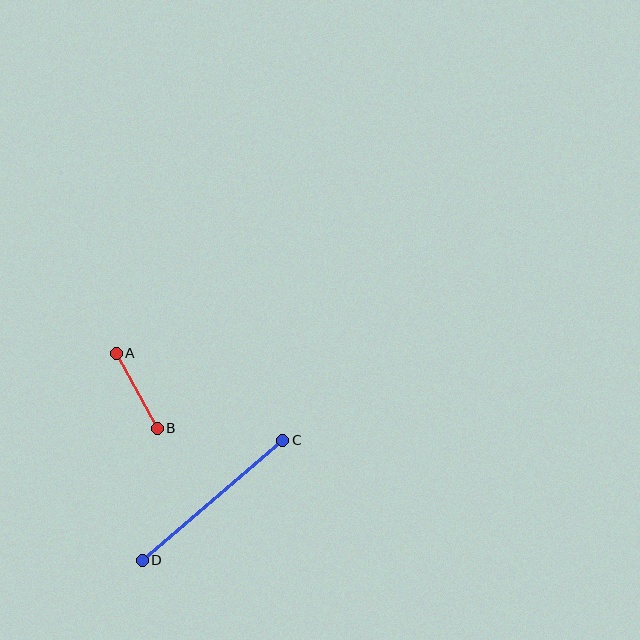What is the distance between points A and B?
The distance is approximately 86 pixels.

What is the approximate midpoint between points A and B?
The midpoint is at approximately (137, 391) pixels.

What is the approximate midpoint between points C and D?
The midpoint is at approximately (212, 500) pixels.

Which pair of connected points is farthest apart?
Points C and D are farthest apart.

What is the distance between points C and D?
The distance is approximately 185 pixels.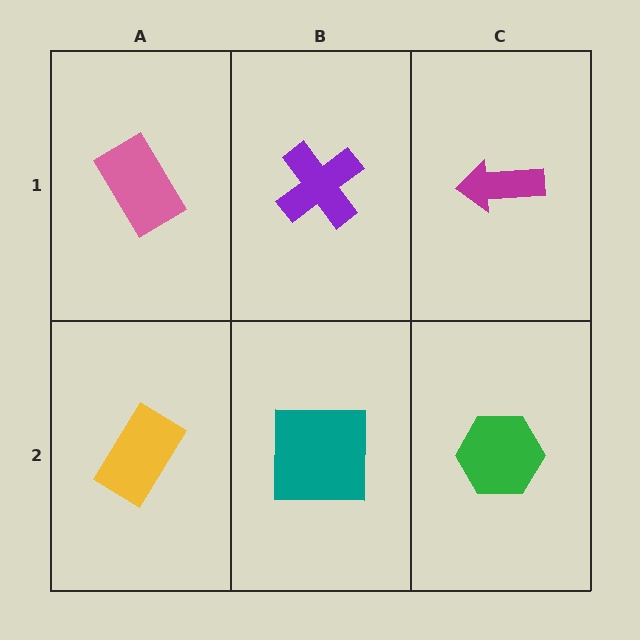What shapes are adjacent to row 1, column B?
A teal square (row 2, column B), a pink rectangle (row 1, column A), a magenta arrow (row 1, column C).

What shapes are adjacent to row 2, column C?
A magenta arrow (row 1, column C), a teal square (row 2, column B).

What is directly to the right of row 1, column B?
A magenta arrow.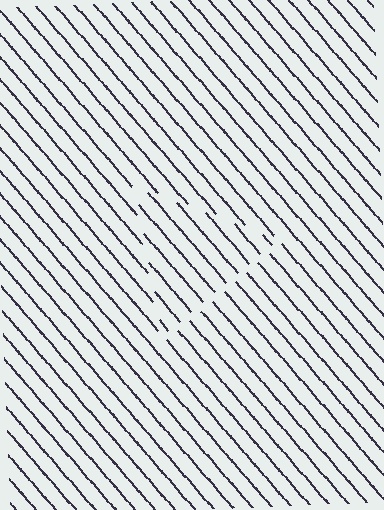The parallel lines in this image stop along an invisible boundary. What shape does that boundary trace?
An illusory triangle. The interior of the shape contains the same grating, shifted by half a period — the contour is defined by the phase discontinuity where line-ends from the inner and outer gratings abut.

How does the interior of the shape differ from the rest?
The interior of the shape contains the same grating, shifted by half a period — the contour is defined by the phase discontinuity where line-ends from the inner and outer gratings abut.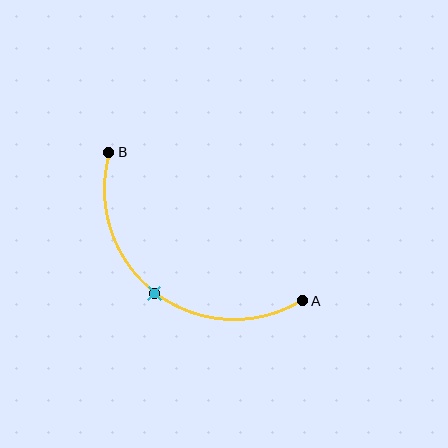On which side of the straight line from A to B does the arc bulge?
The arc bulges below and to the left of the straight line connecting A and B.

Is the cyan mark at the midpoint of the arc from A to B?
Yes. The cyan mark lies on the arc at equal arc-length from both A and B — it is the arc midpoint.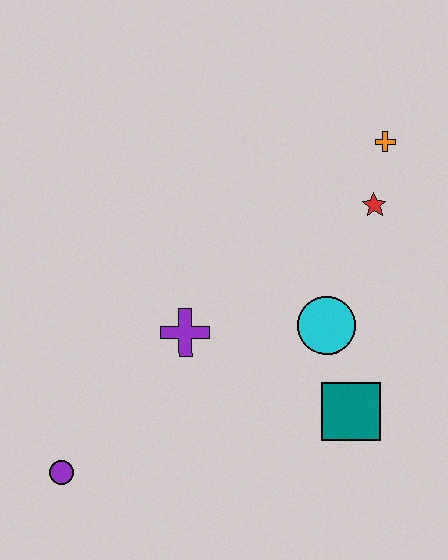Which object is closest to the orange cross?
The red star is closest to the orange cross.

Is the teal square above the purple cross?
No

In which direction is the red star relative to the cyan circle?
The red star is above the cyan circle.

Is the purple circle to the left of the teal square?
Yes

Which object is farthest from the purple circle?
The orange cross is farthest from the purple circle.